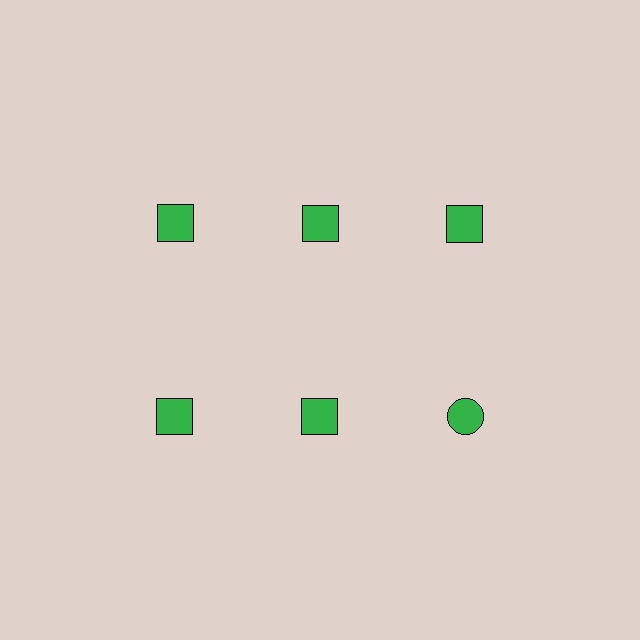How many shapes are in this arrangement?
There are 6 shapes arranged in a grid pattern.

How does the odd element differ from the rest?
It has a different shape: circle instead of square.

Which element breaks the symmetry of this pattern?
The green circle in the second row, center column breaks the symmetry. All other shapes are green squares.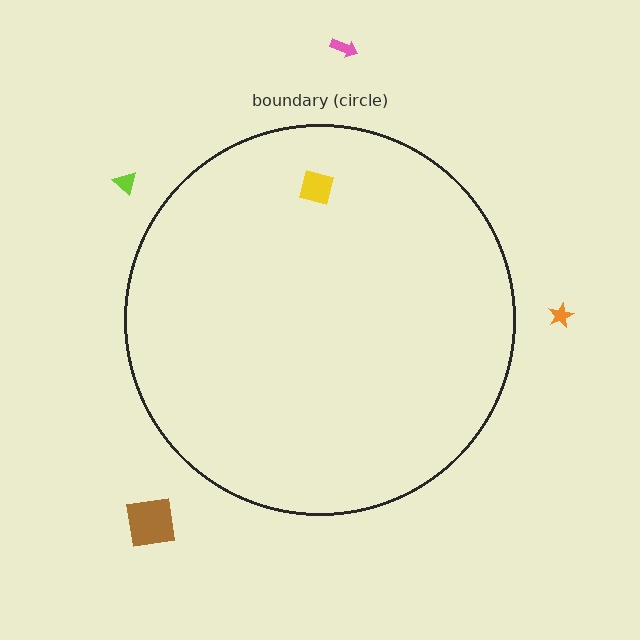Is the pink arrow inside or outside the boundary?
Outside.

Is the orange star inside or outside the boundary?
Outside.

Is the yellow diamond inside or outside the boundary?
Inside.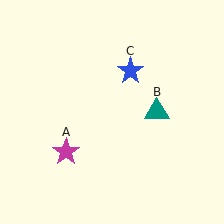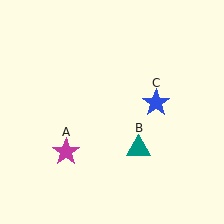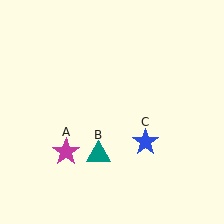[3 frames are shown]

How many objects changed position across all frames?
2 objects changed position: teal triangle (object B), blue star (object C).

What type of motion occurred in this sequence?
The teal triangle (object B), blue star (object C) rotated clockwise around the center of the scene.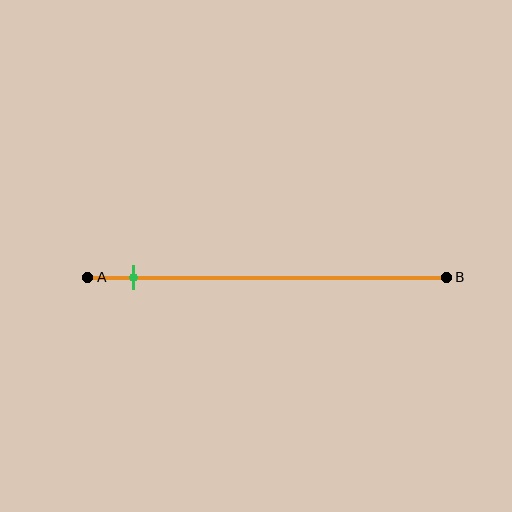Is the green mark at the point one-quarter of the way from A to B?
No, the mark is at about 15% from A, not at the 25% one-quarter point.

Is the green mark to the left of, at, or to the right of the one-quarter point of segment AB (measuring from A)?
The green mark is to the left of the one-quarter point of segment AB.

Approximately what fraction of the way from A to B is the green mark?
The green mark is approximately 15% of the way from A to B.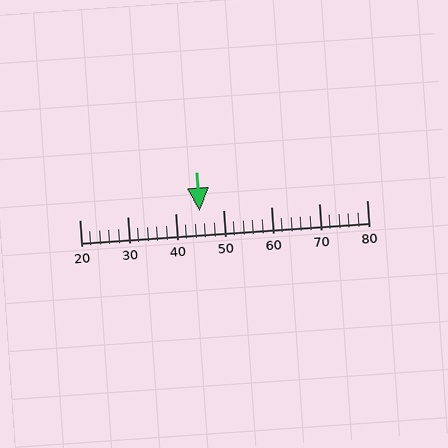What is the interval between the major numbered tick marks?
The major tick marks are spaced 10 units apart.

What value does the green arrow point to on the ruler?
The green arrow points to approximately 45.